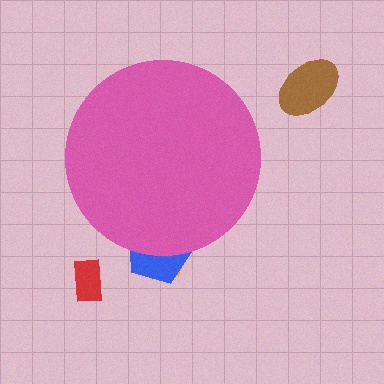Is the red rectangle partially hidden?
No, the red rectangle is fully visible.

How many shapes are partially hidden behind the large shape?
2 shapes are partially hidden.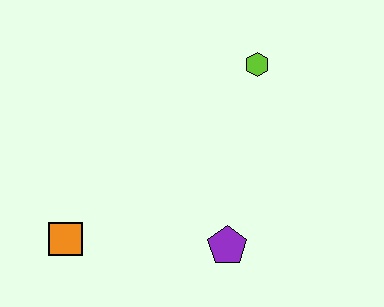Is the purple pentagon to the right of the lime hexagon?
No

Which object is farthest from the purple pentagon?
The lime hexagon is farthest from the purple pentagon.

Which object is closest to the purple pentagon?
The orange square is closest to the purple pentagon.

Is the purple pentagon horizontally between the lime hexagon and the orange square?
Yes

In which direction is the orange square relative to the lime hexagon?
The orange square is to the left of the lime hexagon.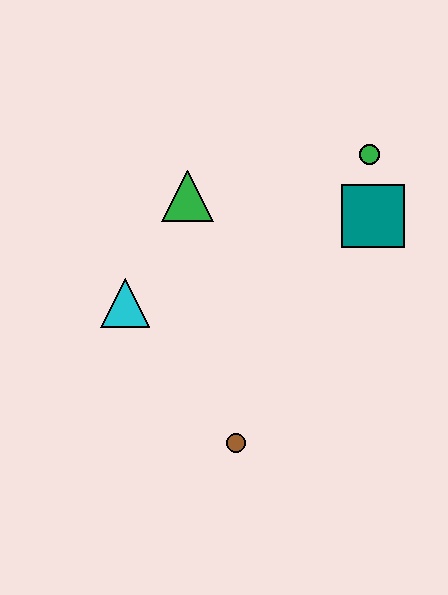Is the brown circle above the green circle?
No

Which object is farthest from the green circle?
The brown circle is farthest from the green circle.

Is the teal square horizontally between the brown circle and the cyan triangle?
No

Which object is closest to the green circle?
The teal square is closest to the green circle.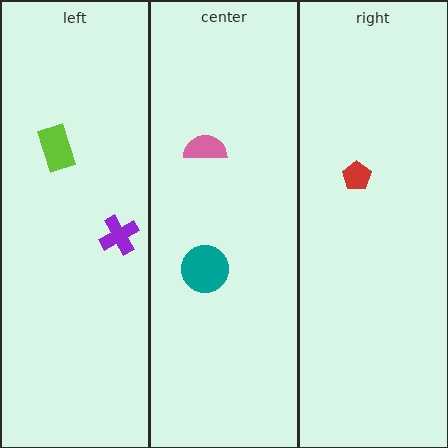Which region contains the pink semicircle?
The center region.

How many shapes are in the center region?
2.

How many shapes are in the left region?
2.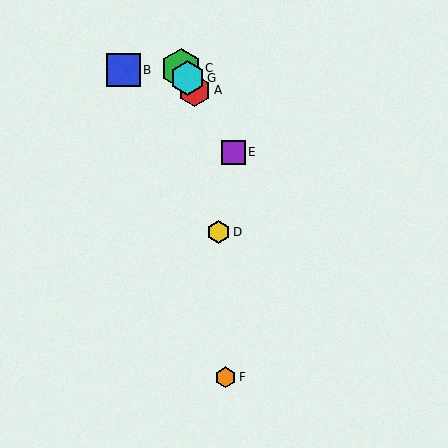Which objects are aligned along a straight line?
Objects A, C, E, G are aligned along a straight line.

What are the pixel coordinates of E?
Object E is at (233, 152).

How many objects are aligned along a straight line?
4 objects (A, C, E, G) are aligned along a straight line.